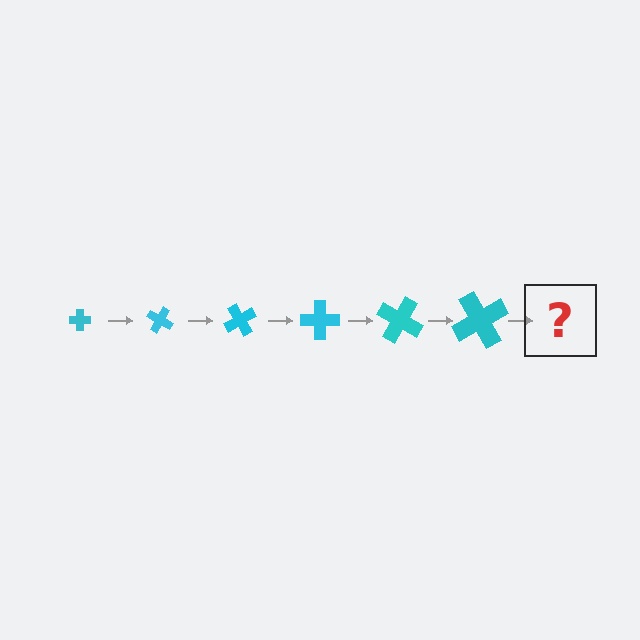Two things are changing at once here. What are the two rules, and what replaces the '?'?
The two rules are that the cross grows larger each step and it rotates 30 degrees each step. The '?' should be a cross, larger than the previous one and rotated 180 degrees from the start.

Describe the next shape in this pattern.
It should be a cross, larger than the previous one and rotated 180 degrees from the start.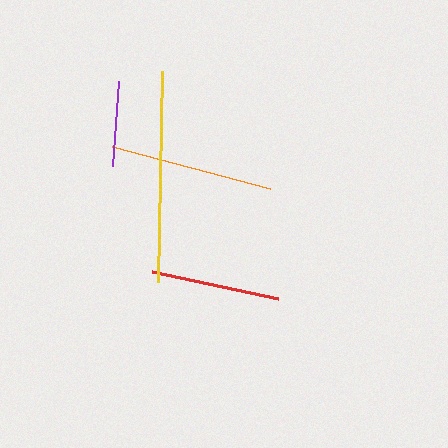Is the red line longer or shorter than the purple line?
The red line is longer than the purple line.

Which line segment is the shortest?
The purple line is the shortest at approximately 85 pixels.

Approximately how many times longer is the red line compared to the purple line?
The red line is approximately 1.5 times the length of the purple line.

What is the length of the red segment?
The red segment is approximately 128 pixels long.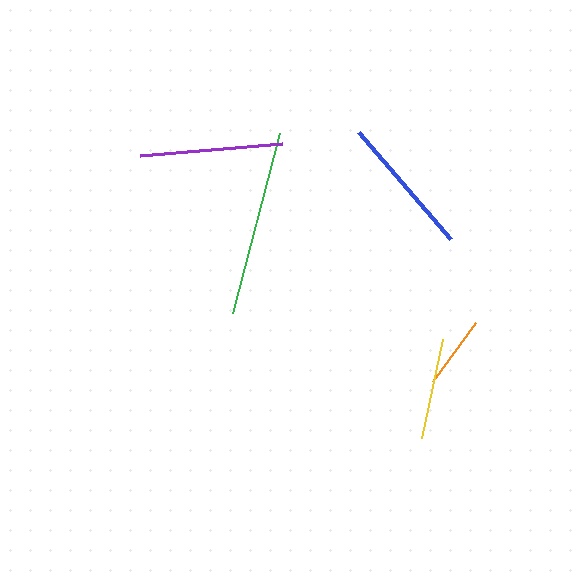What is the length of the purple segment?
The purple segment is approximately 143 pixels long.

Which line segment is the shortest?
The orange line is the shortest at approximately 73 pixels.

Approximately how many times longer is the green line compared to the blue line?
The green line is approximately 1.3 times the length of the blue line.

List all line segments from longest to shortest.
From longest to shortest: green, purple, blue, yellow, orange.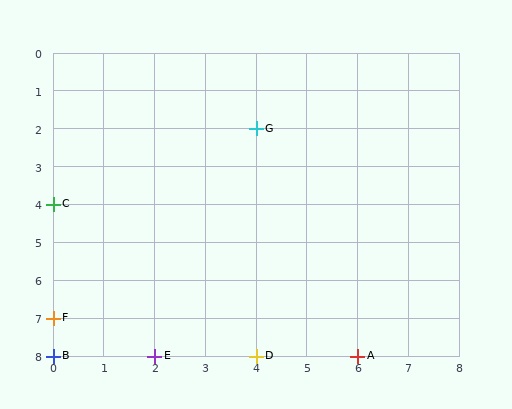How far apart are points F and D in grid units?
Points F and D are 4 columns and 1 row apart (about 4.1 grid units diagonally).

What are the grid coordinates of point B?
Point B is at grid coordinates (0, 8).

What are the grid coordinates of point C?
Point C is at grid coordinates (0, 4).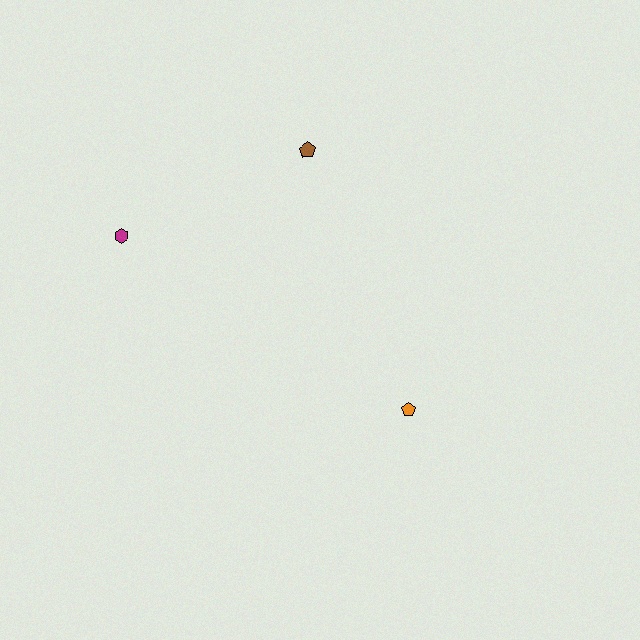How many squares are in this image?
There are no squares.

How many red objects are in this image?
There are no red objects.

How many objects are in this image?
There are 3 objects.